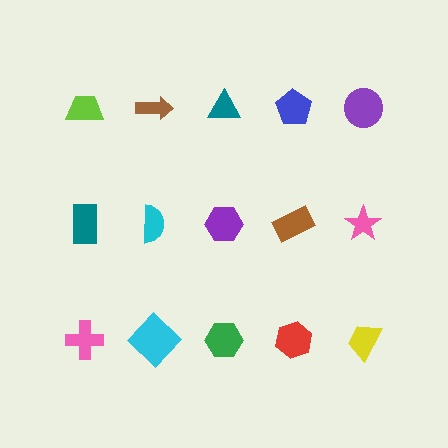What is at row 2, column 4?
A brown rectangle.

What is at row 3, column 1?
A pink cross.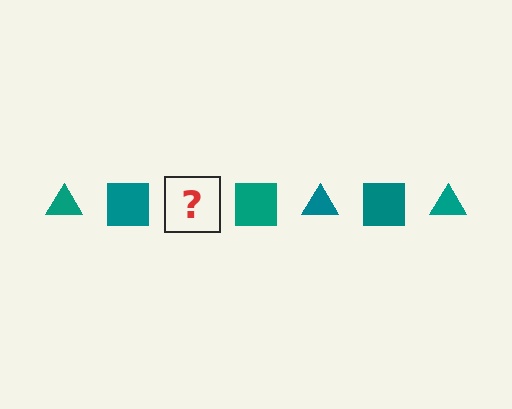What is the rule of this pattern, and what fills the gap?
The rule is that the pattern cycles through triangle, square shapes in teal. The gap should be filled with a teal triangle.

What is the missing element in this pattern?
The missing element is a teal triangle.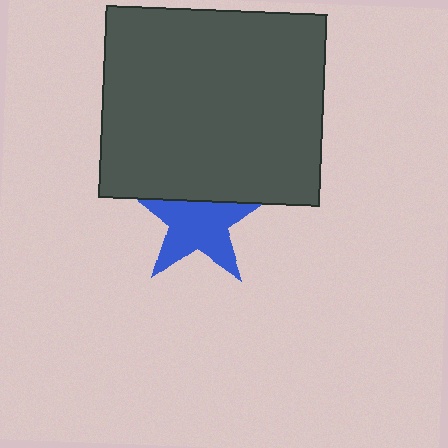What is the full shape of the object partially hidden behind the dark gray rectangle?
The partially hidden object is a blue star.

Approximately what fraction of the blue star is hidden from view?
Roughly 30% of the blue star is hidden behind the dark gray rectangle.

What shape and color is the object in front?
The object in front is a dark gray rectangle.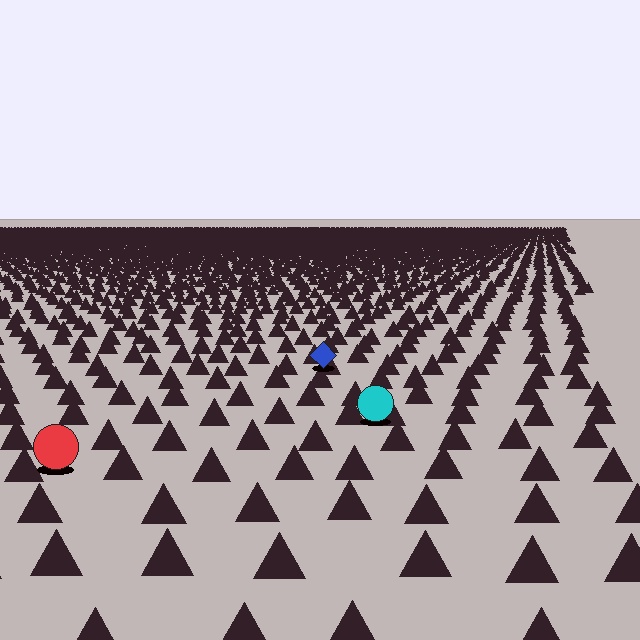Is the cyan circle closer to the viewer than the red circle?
No. The red circle is closer — you can tell from the texture gradient: the ground texture is coarser near it.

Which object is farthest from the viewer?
The blue diamond is farthest from the viewer. It appears smaller and the ground texture around it is denser.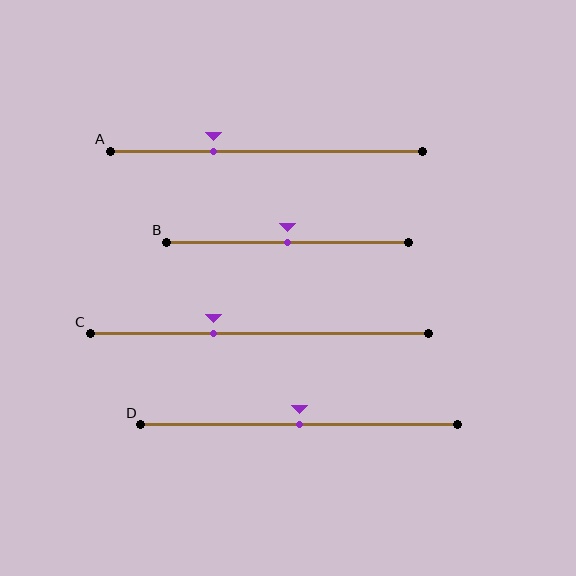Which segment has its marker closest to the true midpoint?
Segment B has its marker closest to the true midpoint.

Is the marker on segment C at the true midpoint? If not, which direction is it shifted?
No, the marker on segment C is shifted to the left by about 14% of the segment length.